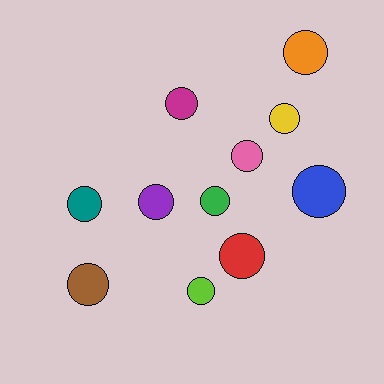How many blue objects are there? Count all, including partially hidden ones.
There is 1 blue object.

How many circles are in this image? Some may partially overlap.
There are 11 circles.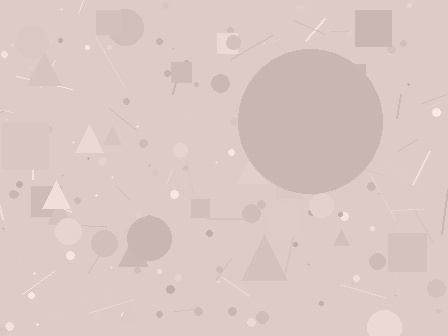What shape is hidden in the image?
A circle is hidden in the image.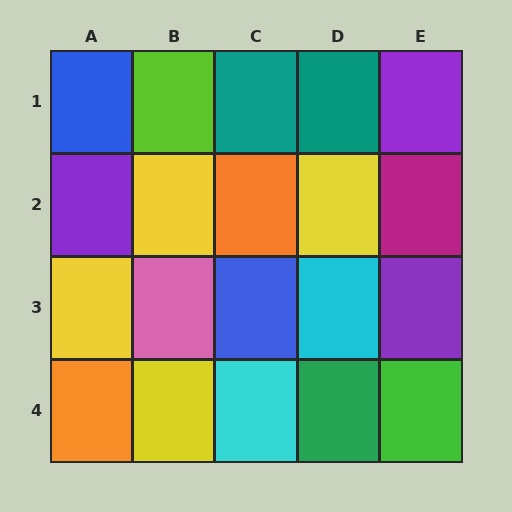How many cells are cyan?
2 cells are cyan.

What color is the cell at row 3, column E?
Purple.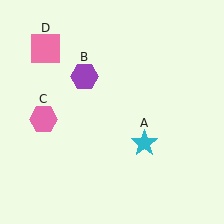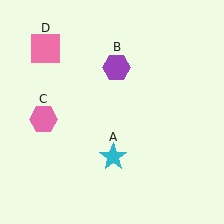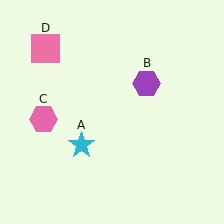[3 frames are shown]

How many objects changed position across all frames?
2 objects changed position: cyan star (object A), purple hexagon (object B).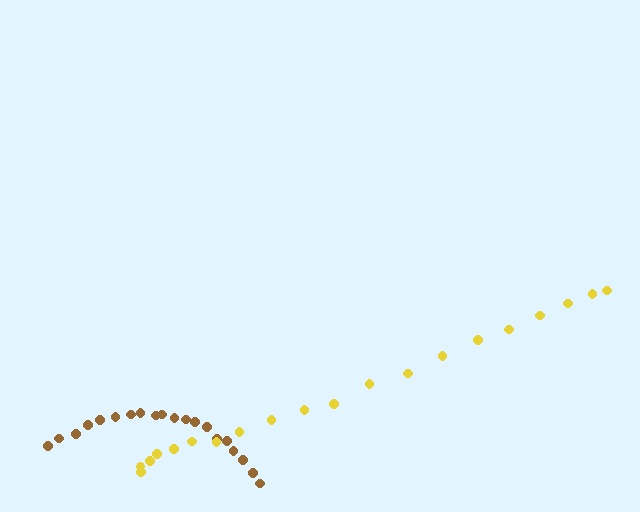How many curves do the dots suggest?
There are 2 distinct paths.